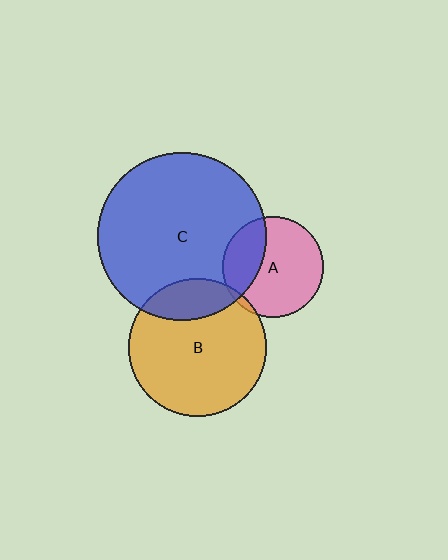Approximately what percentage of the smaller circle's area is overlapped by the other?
Approximately 5%.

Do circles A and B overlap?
Yes.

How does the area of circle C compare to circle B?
Approximately 1.5 times.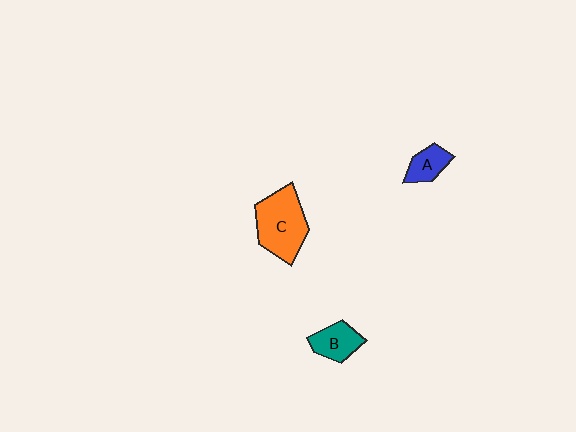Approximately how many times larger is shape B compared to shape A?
Approximately 1.2 times.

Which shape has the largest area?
Shape C (orange).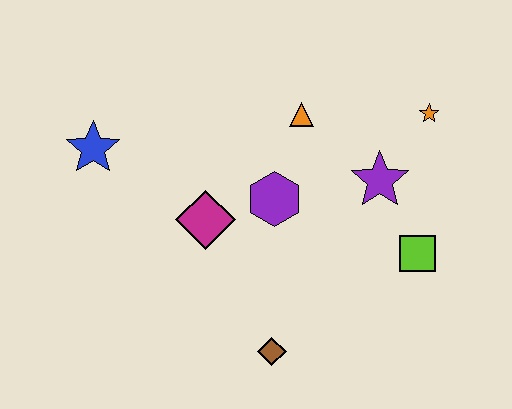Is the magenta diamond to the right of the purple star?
No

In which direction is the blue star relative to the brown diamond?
The blue star is above the brown diamond.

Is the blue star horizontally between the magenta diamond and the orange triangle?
No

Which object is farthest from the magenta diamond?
The orange star is farthest from the magenta diamond.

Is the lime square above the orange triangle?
No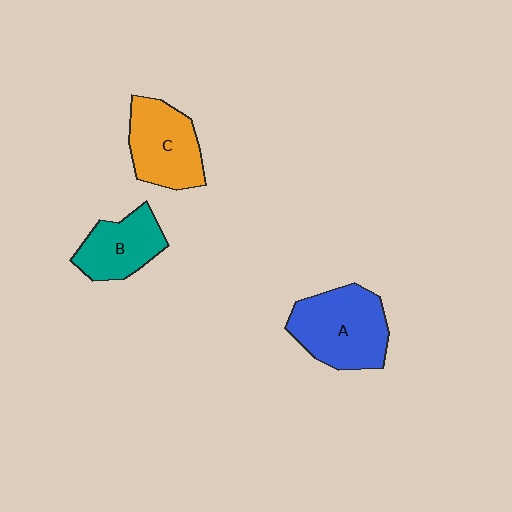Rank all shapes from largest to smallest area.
From largest to smallest: A (blue), C (orange), B (teal).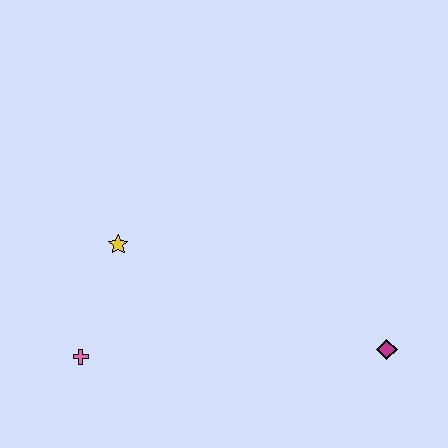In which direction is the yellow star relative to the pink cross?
The yellow star is above the pink cross.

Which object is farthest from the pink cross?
The magenta diamond is farthest from the pink cross.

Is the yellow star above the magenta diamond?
Yes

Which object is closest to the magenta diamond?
The yellow star is closest to the magenta diamond.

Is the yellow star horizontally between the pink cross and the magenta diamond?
Yes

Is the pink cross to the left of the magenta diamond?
Yes